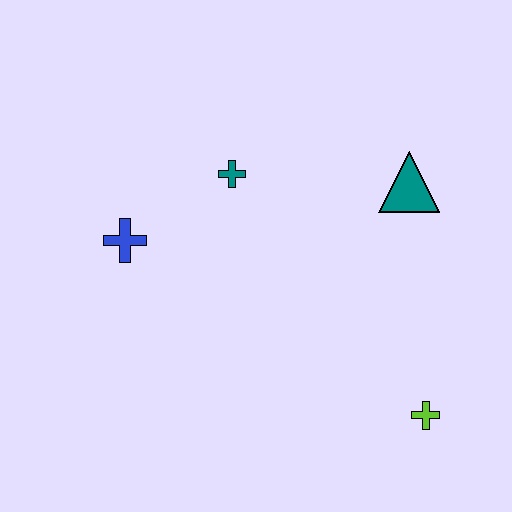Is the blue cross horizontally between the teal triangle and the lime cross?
No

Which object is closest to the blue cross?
The teal cross is closest to the blue cross.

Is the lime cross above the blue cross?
No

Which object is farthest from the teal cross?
The lime cross is farthest from the teal cross.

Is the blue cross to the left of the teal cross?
Yes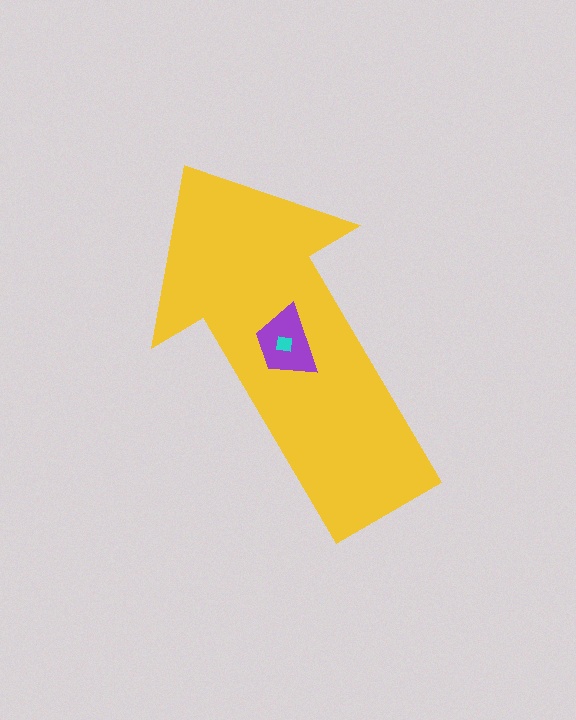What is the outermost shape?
The yellow arrow.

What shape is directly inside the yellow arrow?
The purple trapezoid.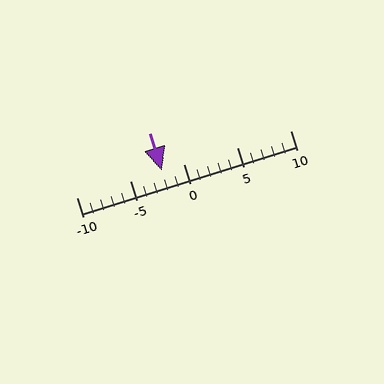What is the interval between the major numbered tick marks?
The major tick marks are spaced 5 units apart.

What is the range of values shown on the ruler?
The ruler shows values from -10 to 10.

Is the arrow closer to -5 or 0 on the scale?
The arrow is closer to 0.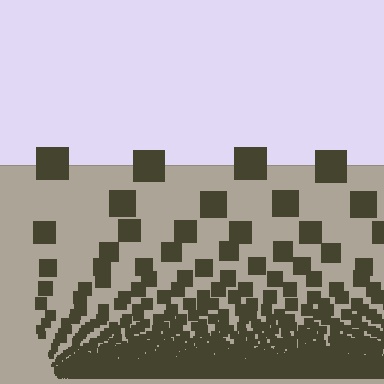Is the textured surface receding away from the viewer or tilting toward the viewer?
The surface appears to tilt toward the viewer. Texture elements get larger and sparser toward the top.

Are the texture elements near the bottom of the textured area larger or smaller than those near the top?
Smaller. The gradient is inverted — elements near the bottom are smaller and denser.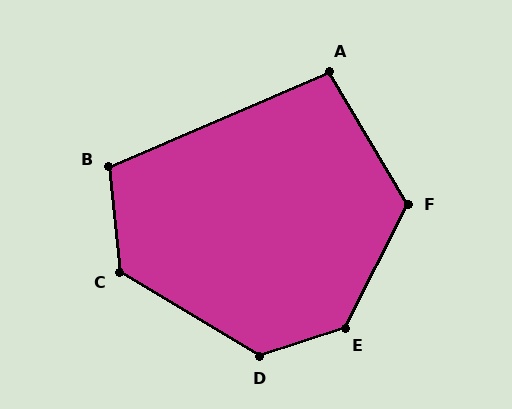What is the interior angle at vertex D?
Approximately 130 degrees (obtuse).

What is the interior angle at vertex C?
Approximately 127 degrees (obtuse).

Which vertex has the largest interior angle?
E, at approximately 136 degrees.